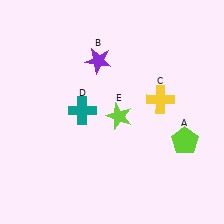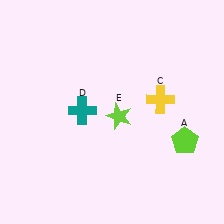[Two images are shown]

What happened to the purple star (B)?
The purple star (B) was removed in Image 2. It was in the top-left area of Image 1.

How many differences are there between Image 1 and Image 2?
There is 1 difference between the two images.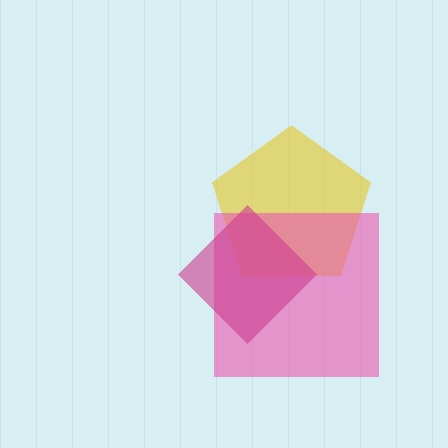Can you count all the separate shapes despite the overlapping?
Yes, there are 3 separate shapes.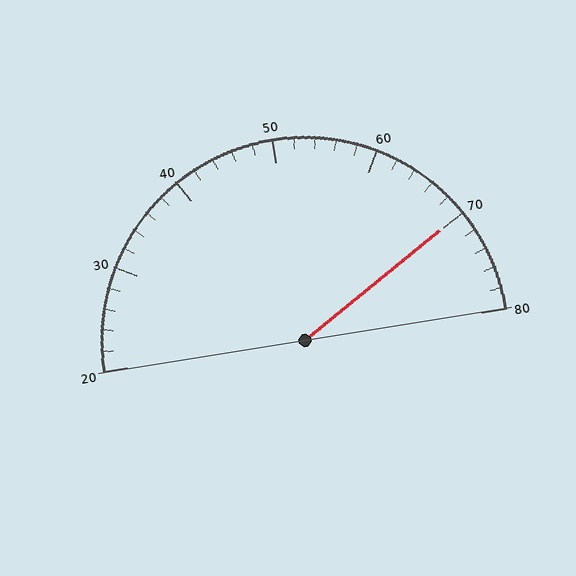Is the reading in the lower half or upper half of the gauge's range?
The reading is in the upper half of the range (20 to 80).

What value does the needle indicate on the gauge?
The needle indicates approximately 70.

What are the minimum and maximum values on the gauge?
The gauge ranges from 20 to 80.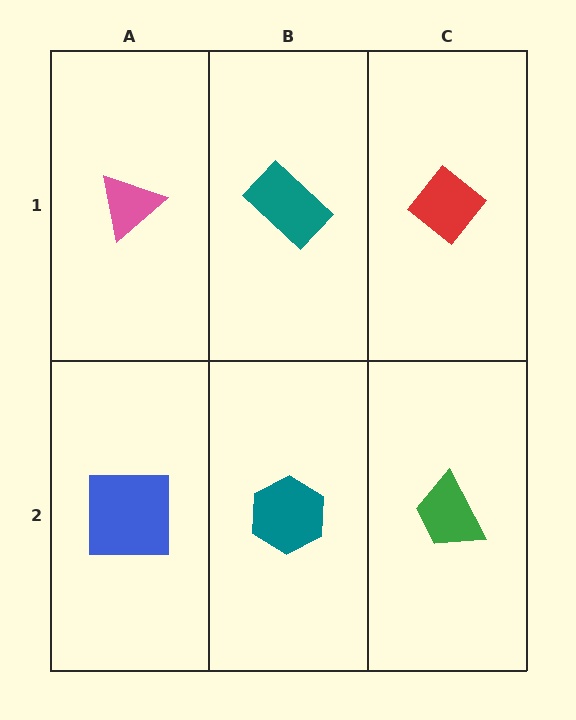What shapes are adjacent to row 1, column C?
A green trapezoid (row 2, column C), a teal rectangle (row 1, column B).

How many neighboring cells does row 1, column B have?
3.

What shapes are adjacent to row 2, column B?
A teal rectangle (row 1, column B), a blue square (row 2, column A), a green trapezoid (row 2, column C).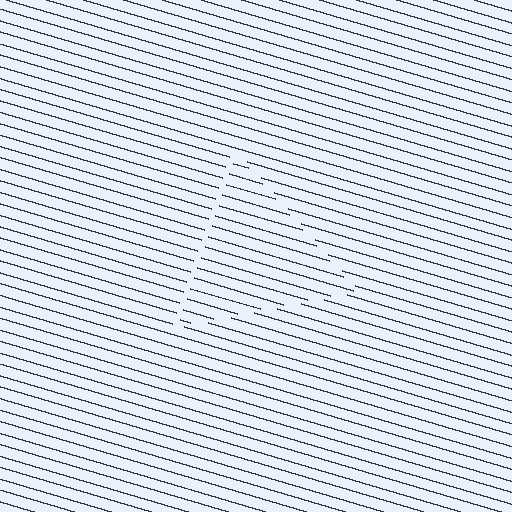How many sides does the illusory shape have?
3 sides — the line-ends trace a triangle.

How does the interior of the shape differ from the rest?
The interior of the shape contains the same grating, shifted by half a period — the contour is defined by the phase discontinuity where line-ends from the inner and outer gratings abut.